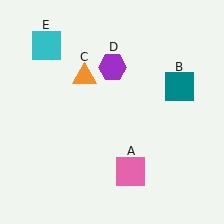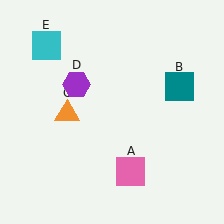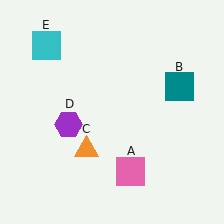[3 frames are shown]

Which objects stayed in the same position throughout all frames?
Pink square (object A) and teal square (object B) and cyan square (object E) remained stationary.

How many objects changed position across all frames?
2 objects changed position: orange triangle (object C), purple hexagon (object D).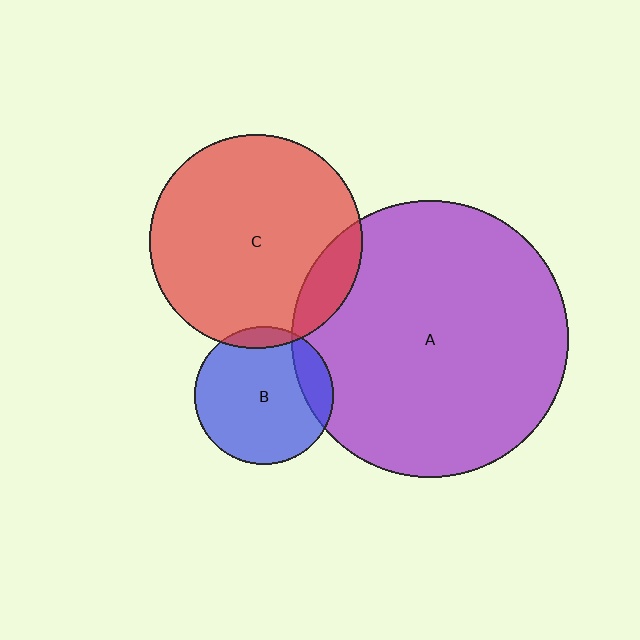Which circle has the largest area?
Circle A (purple).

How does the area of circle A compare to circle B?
Approximately 4.0 times.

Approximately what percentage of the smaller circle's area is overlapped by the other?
Approximately 10%.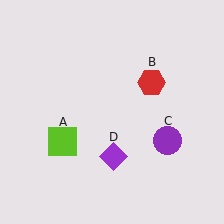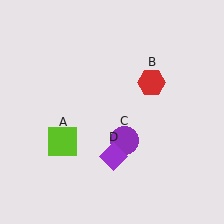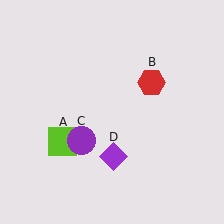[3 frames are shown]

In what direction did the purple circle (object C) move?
The purple circle (object C) moved left.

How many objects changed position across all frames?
1 object changed position: purple circle (object C).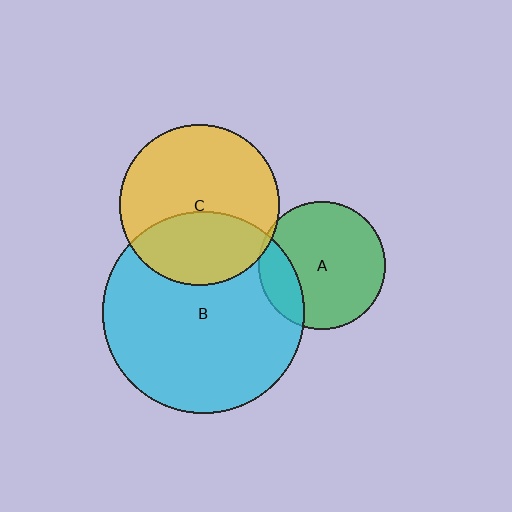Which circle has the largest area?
Circle B (cyan).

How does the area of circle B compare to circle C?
Approximately 1.6 times.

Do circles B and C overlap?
Yes.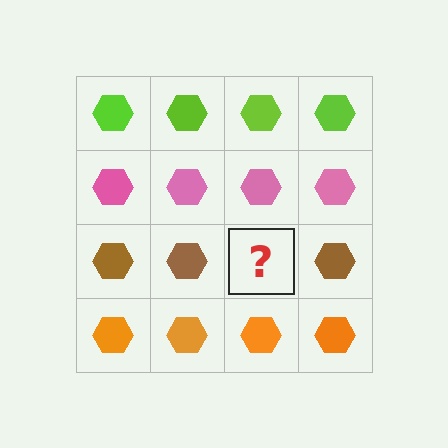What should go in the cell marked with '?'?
The missing cell should contain a brown hexagon.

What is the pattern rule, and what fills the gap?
The rule is that each row has a consistent color. The gap should be filled with a brown hexagon.